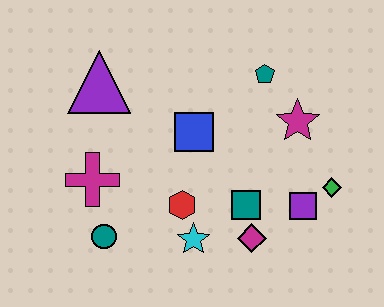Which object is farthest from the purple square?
The purple triangle is farthest from the purple square.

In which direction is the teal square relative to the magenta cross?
The teal square is to the right of the magenta cross.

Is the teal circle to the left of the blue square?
Yes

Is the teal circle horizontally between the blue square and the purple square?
No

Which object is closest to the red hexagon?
The cyan star is closest to the red hexagon.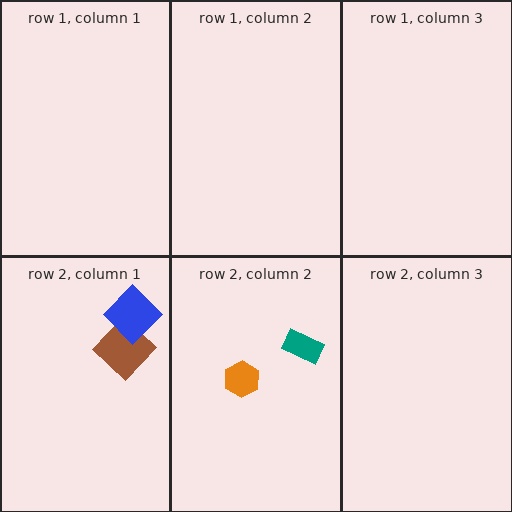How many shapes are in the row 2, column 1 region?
2.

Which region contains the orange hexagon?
The row 2, column 2 region.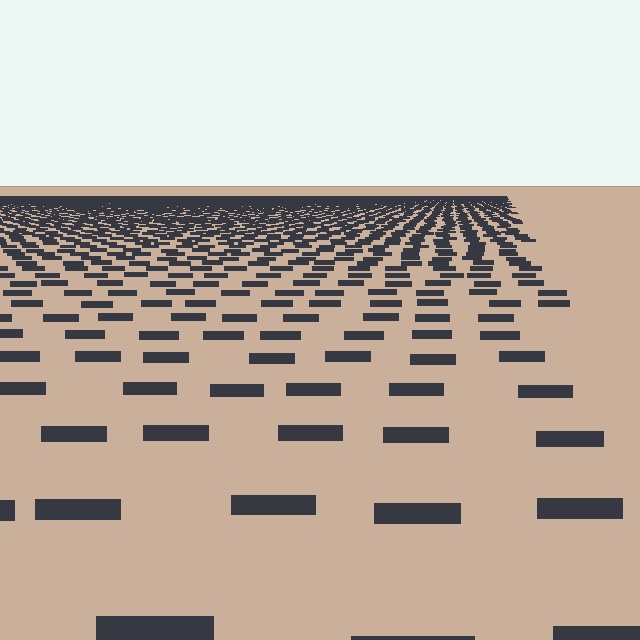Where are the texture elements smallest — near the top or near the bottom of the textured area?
Near the top.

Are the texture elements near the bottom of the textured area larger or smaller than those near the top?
Larger. Near the bottom, elements are closer to the viewer and appear at a bigger on-screen size.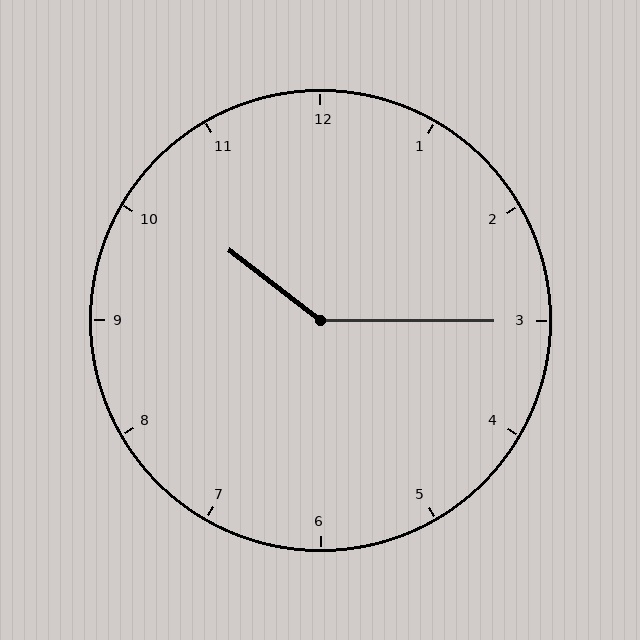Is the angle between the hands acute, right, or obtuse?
It is obtuse.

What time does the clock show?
10:15.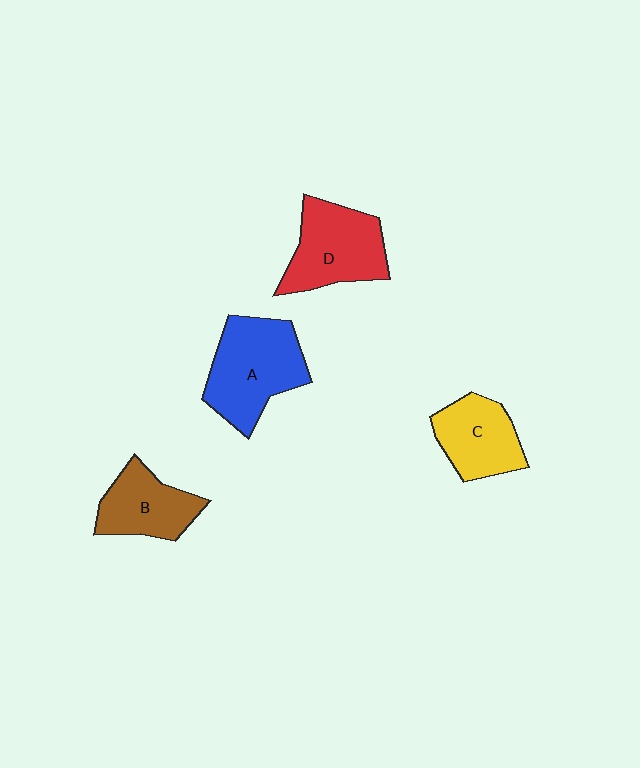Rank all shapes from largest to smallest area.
From largest to smallest: A (blue), D (red), C (yellow), B (brown).